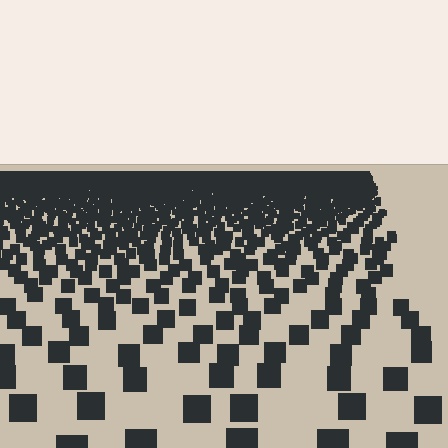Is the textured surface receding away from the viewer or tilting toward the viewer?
The surface is receding away from the viewer. Texture elements get smaller and denser toward the top.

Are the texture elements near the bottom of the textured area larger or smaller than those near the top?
Larger. Near the bottom, elements are closer to the viewer and appear at a bigger on-screen size.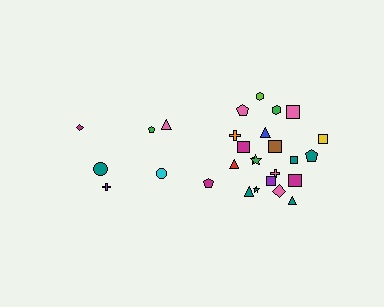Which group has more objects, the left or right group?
The right group.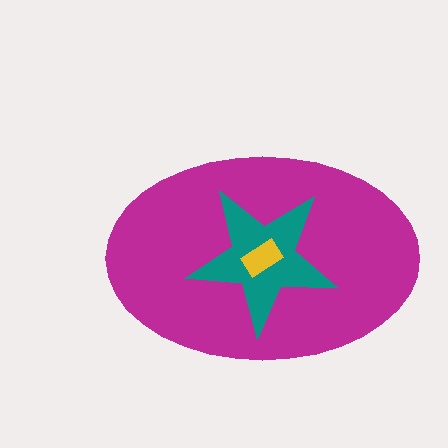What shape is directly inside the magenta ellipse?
The teal star.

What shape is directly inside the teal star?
The yellow rectangle.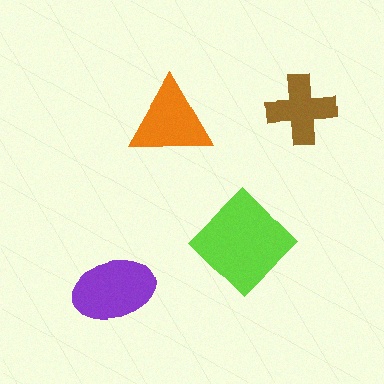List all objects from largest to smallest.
The lime diamond, the purple ellipse, the orange triangle, the brown cross.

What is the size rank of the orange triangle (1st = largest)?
3rd.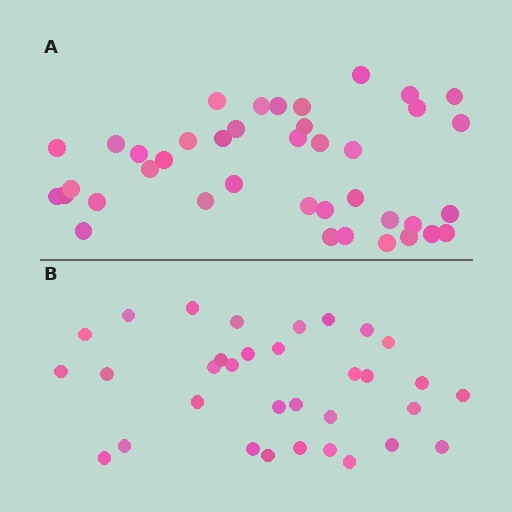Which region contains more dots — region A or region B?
Region A (the top region) has more dots.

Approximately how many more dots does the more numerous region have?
Region A has roughly 8 or so more dots than region B.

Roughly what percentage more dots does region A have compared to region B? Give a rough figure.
About 20% more.